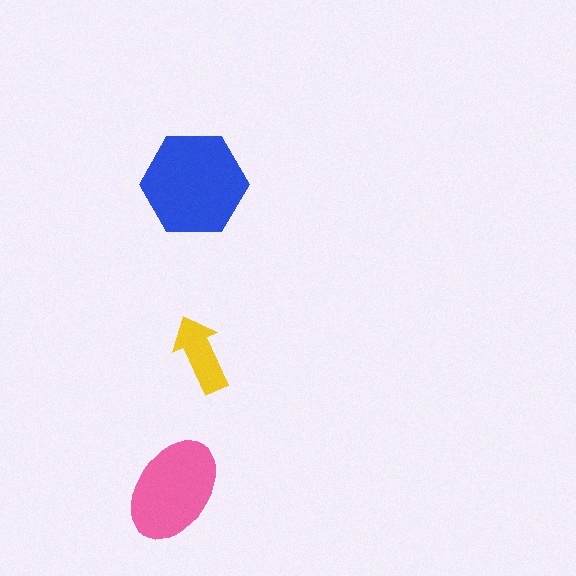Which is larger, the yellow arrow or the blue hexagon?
The blue hexagon.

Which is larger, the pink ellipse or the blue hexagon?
The blue hexagon.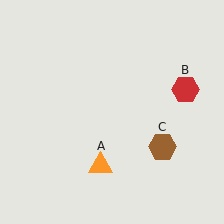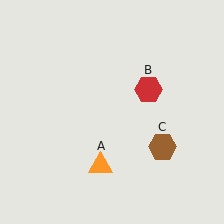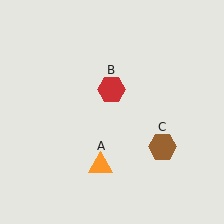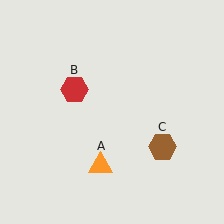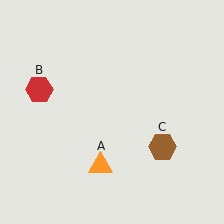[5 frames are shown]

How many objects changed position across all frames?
1 object changed position: red hexagon (object B).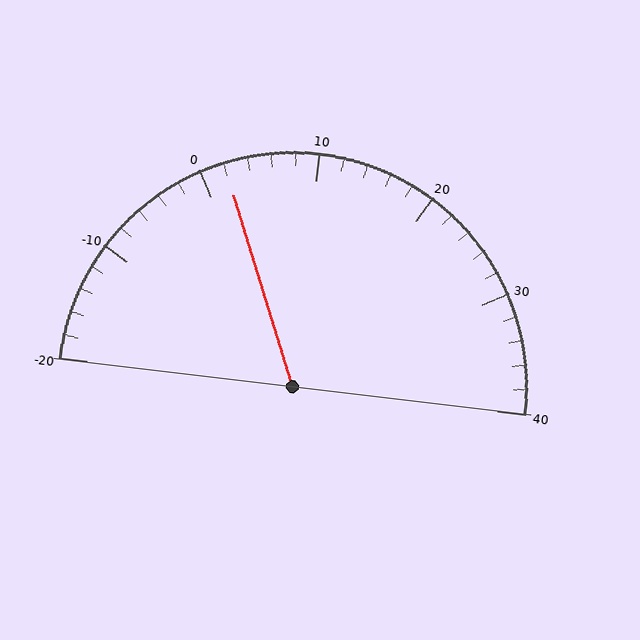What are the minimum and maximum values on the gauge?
The gauge ranges from -20 to 40.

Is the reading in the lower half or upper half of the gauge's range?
The reading is in the lower half of the range (-20 to 40).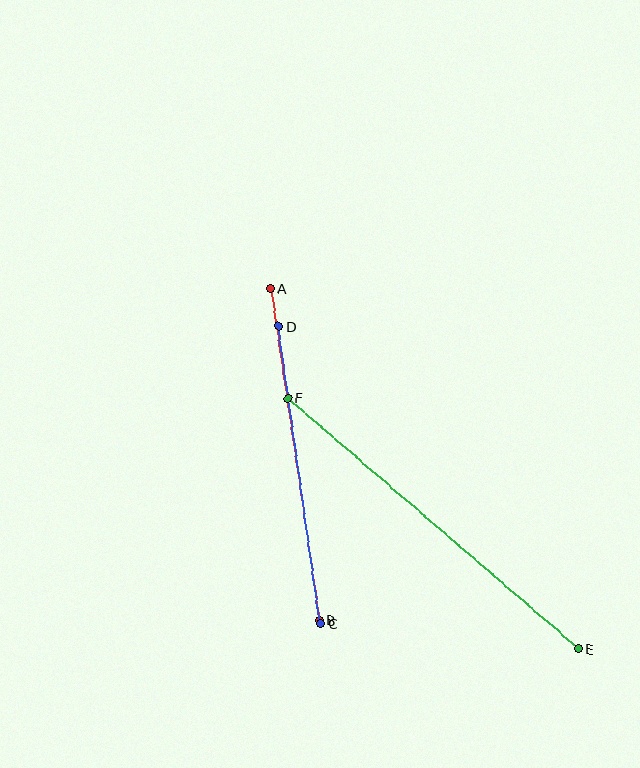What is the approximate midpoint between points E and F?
The midpoint is at approximately (433, 524) pixels.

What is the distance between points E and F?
The distance is approximately 384 pixels.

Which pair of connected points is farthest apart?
Points E and F are farthest apart.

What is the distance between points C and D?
The distance is approximately 300 pixels.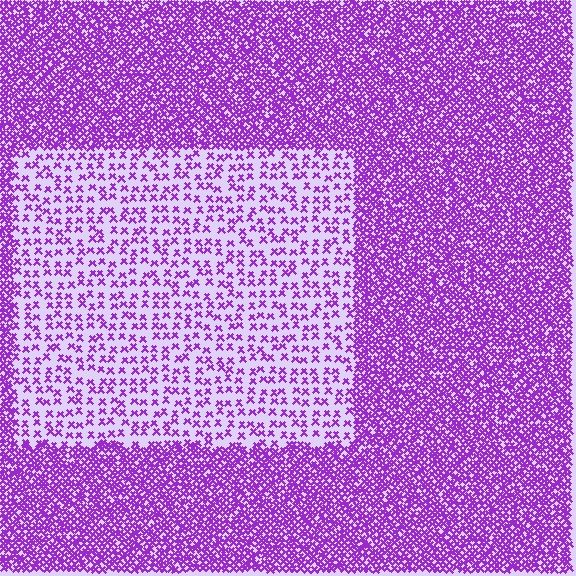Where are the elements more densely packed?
The elements are more densely packed outside the rectangle boundary.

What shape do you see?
I see a rectangle.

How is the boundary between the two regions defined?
The boundary is defined by a change in element density (approximately 3.0x ratio). All elements are the same color, size, and shape.